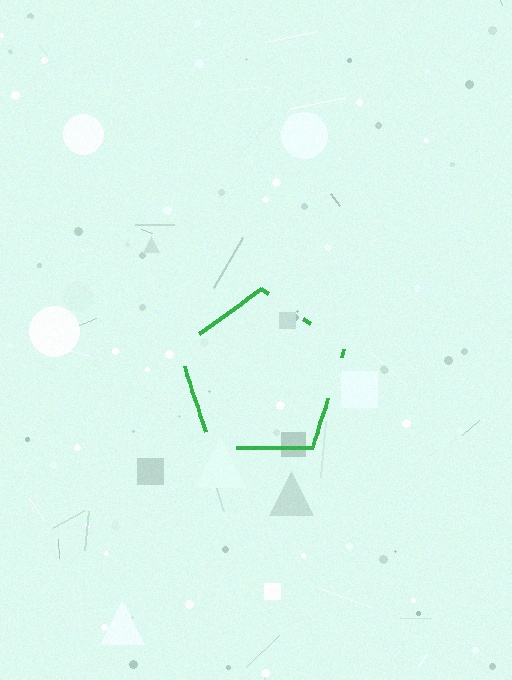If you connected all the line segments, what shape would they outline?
They would outline a pentagon.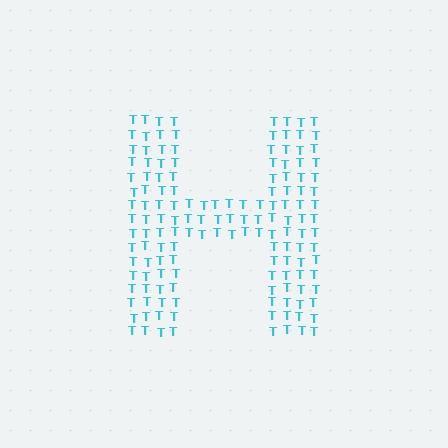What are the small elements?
The small elements are letter T's.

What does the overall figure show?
The overall figure shows the letter H.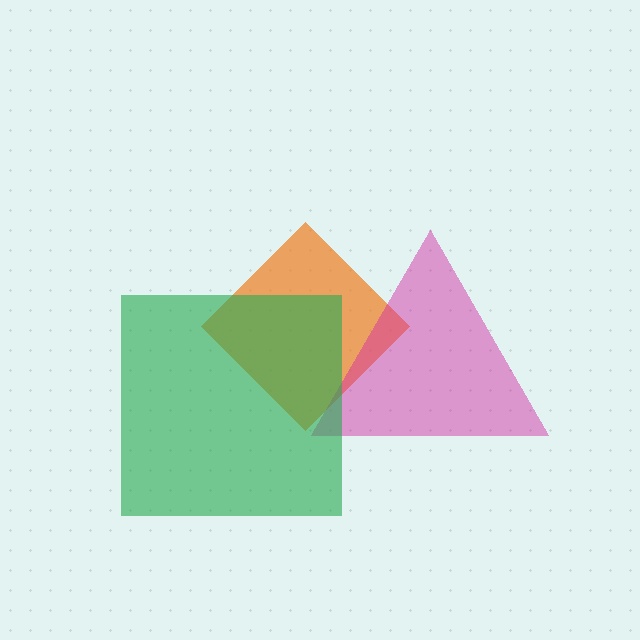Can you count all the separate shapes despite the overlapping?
Yes, there are 3 separate shapes.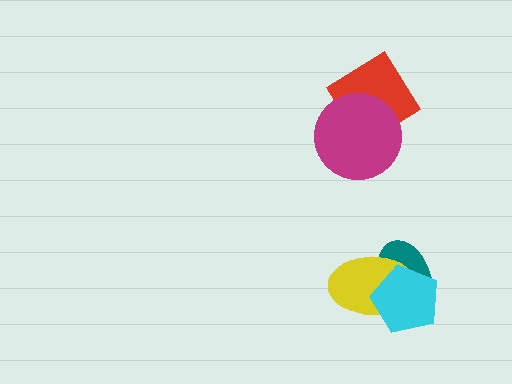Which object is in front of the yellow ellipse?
The cyan pentagon is in front of the yellow ellipse.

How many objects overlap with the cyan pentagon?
2 objects overlap with the cyan pentagon.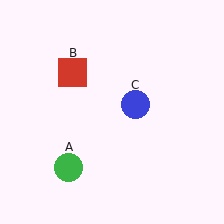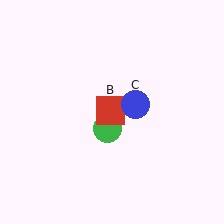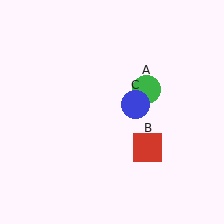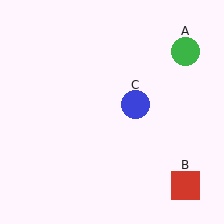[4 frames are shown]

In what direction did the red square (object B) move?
The red square (object B) moved down and to the right.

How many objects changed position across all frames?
2 objects changed position: green circle (object A), red square (object B).